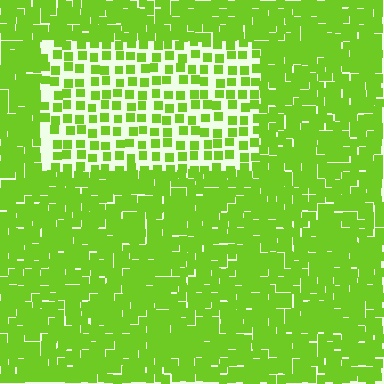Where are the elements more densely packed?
The elements are more densely packed outside the rectangle boundary.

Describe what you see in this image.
The image contains small lime elements arranged at two different densities. A rectangle-shaped region is visible where the elements are less densely packed than the surrounding area.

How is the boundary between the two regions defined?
The boundary is defined by a change in element density (approximately 2.4x ratio). All elements are the same color, size, and shape.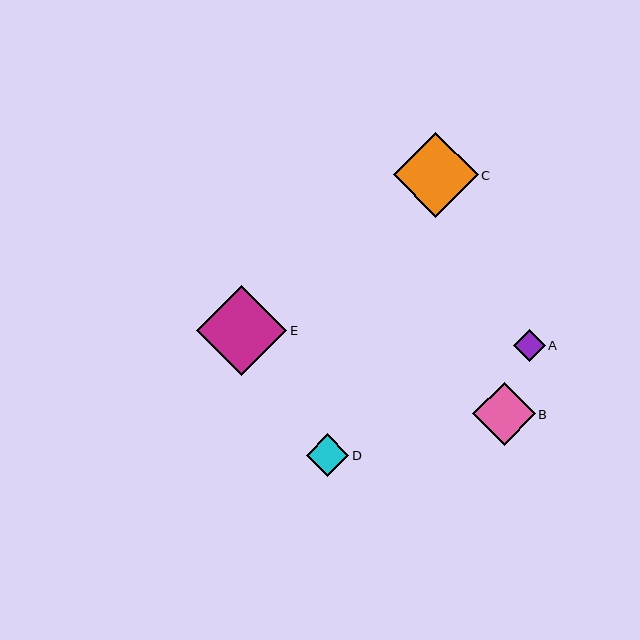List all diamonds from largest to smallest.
From largest to smallest: E, C, B, D, A.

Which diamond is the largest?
Diamond E is the largest with a size of approximately 90 pixels.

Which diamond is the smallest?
Diamond A is the smallest with a size of approximately 32 pixels.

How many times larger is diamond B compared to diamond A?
Diamond B is approximately 2.0 times the size of diamond A.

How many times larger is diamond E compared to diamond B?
Diamond E is approximately 1.4 times the size of diamond B.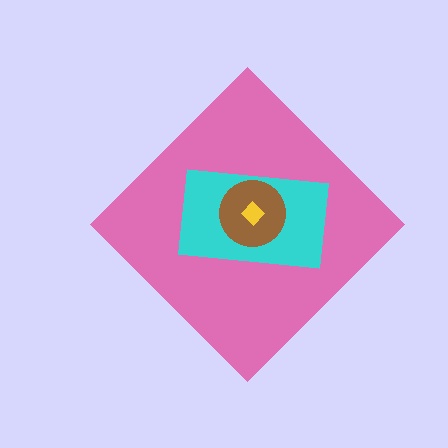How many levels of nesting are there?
4.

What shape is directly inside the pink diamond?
The cyan rectangle.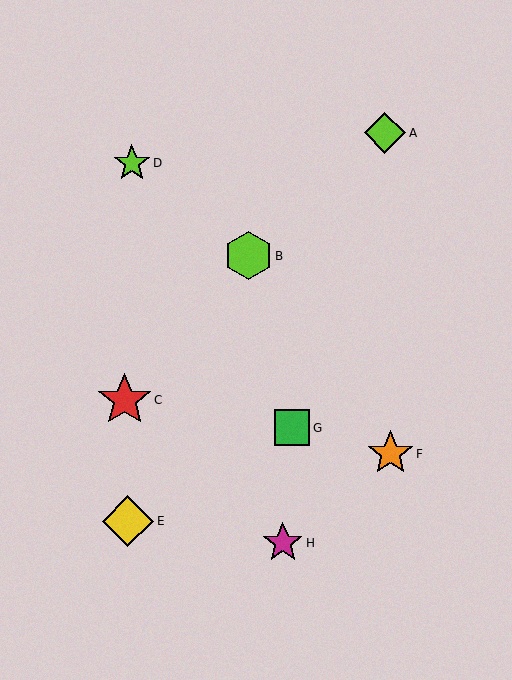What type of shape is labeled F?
Shape F is an orange star.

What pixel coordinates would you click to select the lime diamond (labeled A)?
Click at (385, 133) to select the lime diamond A.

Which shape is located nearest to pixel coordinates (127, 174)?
The lime star (labeled D) at (132, 163) is nearest to that location.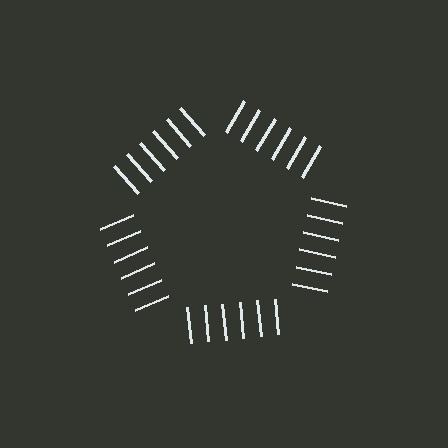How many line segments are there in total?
30 — 6 along each of the 5 edges.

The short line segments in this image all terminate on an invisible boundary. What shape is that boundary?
An illusory pentagon — the line segments terminate on its edges but no continuous stroke is drawn.